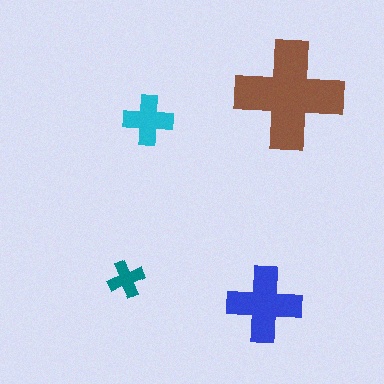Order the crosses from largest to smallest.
the brown one, the blue one, the cyan one, the teal one.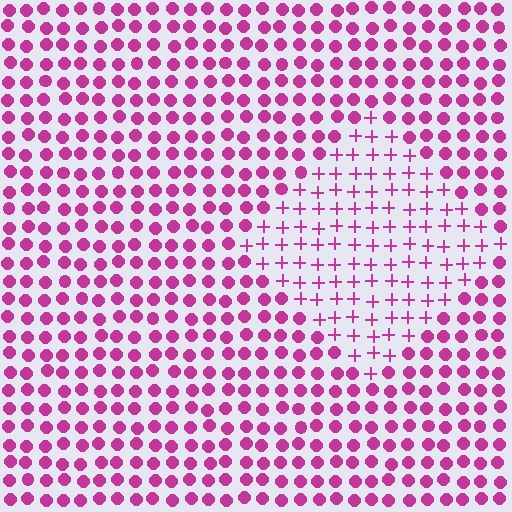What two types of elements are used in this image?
The image uses plus signs inside the diamond region and circles outside it.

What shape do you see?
I see a diamond.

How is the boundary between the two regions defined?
The boundary is defined by a change in element shape: plus signs inside vs. circles outside. All elements share the same color and spacing.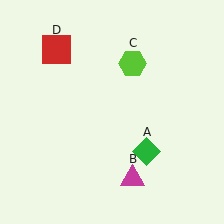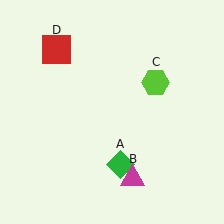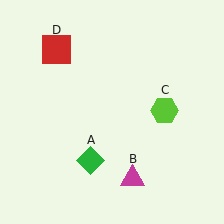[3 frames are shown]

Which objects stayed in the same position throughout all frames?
Magenta triangle (object B) and red square (object D) remained stationary.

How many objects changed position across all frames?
2 objects changed position: green diamond (object A), lime hexagon (object C).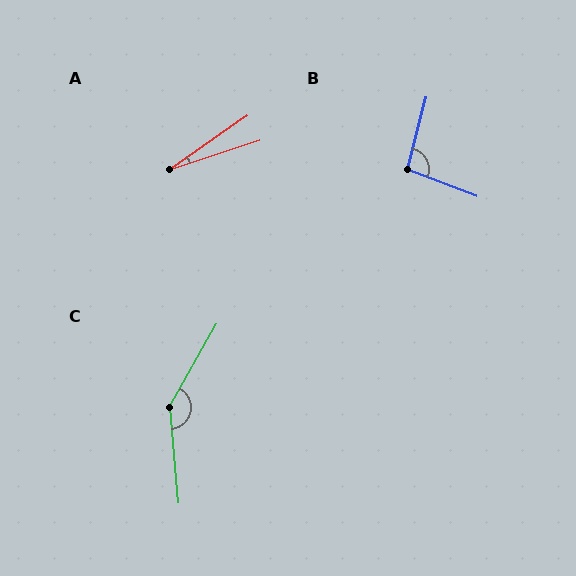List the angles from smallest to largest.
A (16°), B (96°), C (145°).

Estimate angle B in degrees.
Approximately 96 degrees.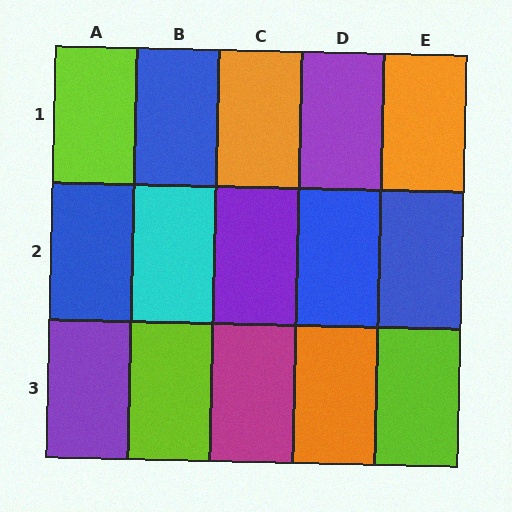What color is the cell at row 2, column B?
Cyan.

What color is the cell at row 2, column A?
Blue.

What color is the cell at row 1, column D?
Purple.